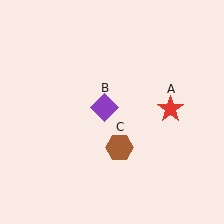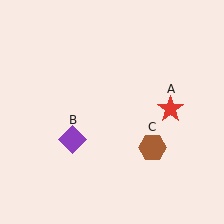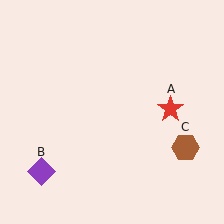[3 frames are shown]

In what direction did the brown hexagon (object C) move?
The brown hexagon (object C) moved right.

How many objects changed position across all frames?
2 objects changed position: purple diamond (object B), brown hexagon (object C).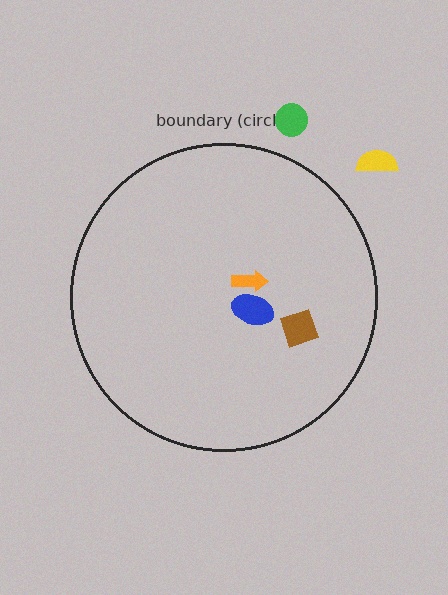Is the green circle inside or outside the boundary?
Outside.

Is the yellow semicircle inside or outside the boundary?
Outside.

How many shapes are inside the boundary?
3 inside, 2 outside.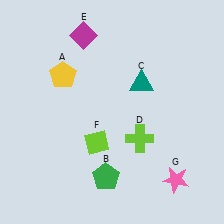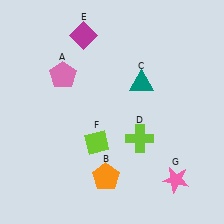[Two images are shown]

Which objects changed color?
A changed from yellow to pink. B changed from green to orange.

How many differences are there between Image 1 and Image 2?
There are 2 differences between the two images.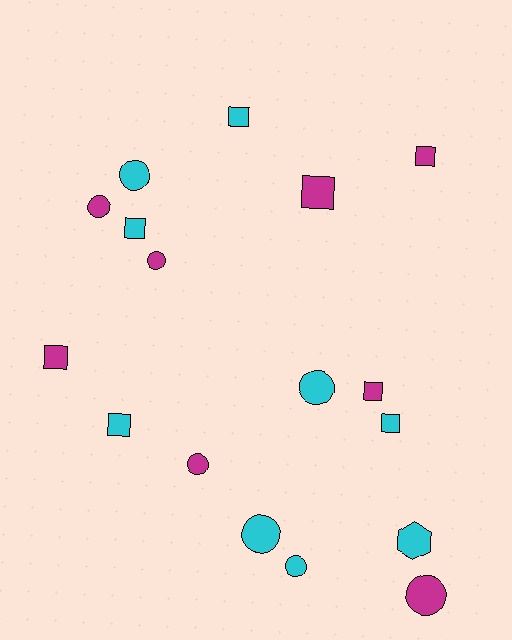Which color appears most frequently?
Cyan, with 9 objects.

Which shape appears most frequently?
Circle, with 8 objects.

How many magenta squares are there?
There are 4 magenta squares.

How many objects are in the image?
There are 17 objects.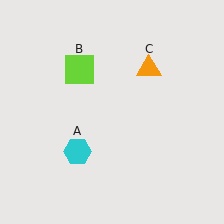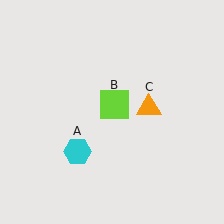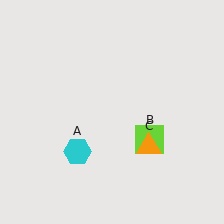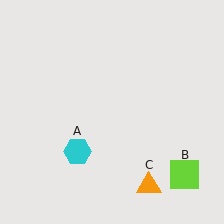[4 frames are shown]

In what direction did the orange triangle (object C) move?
The orange triangle (object C) moved down.